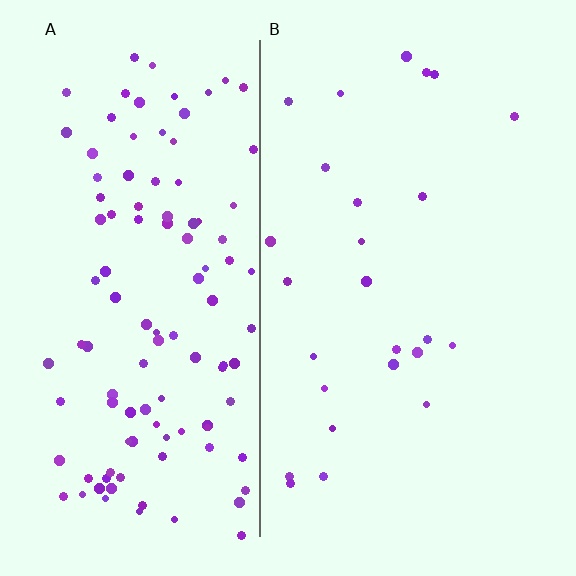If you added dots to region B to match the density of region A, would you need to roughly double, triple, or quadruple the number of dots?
Approximately quadruple.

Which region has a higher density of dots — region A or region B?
A (the left).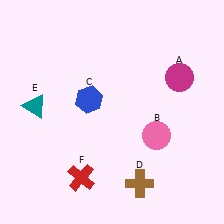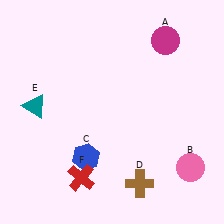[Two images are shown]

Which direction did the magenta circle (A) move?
The magenta circle (A) moved up.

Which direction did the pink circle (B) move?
The pink circle (B) moved right.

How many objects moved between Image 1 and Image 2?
3 objects moved between the two images.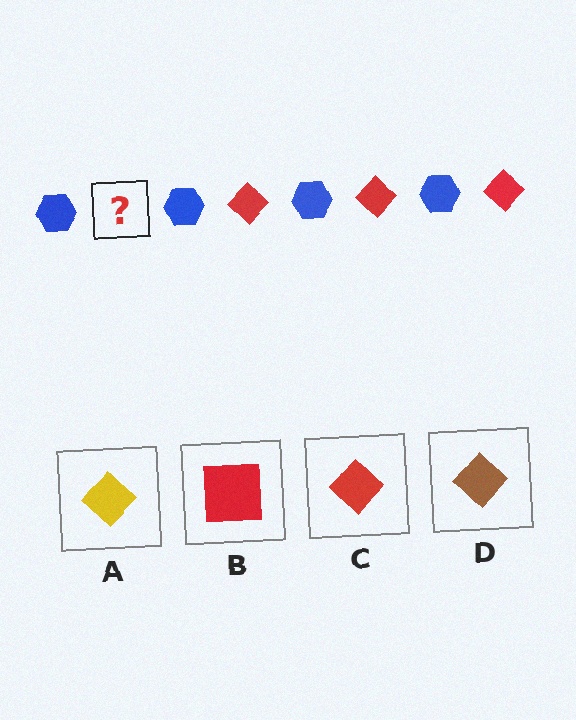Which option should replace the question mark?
Option C.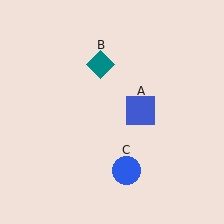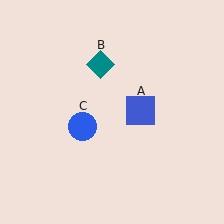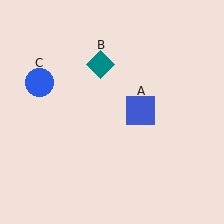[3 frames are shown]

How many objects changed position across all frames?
1 object changed position: blue circle (object C).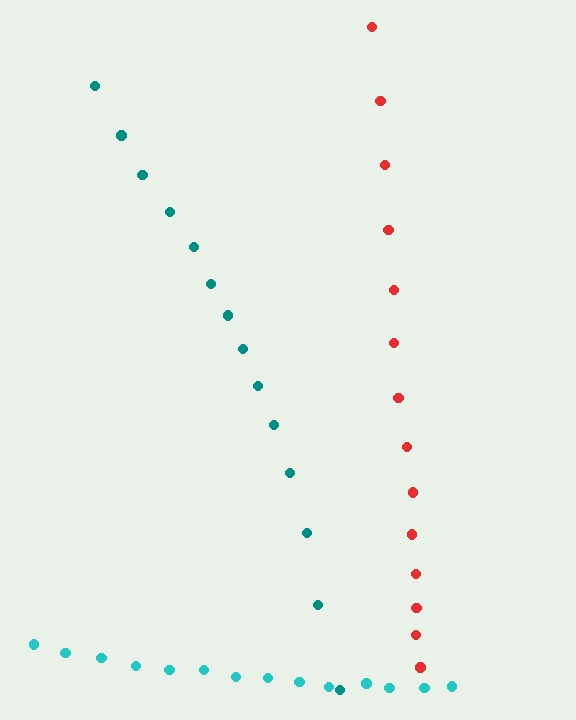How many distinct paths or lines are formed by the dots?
There are 3 distinct paths.